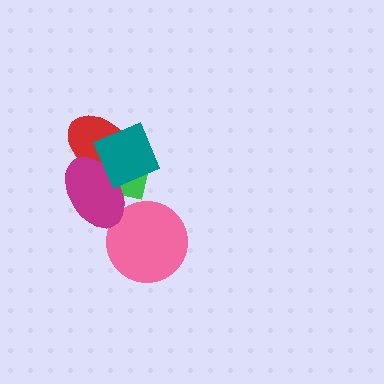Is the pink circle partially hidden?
No, no other shape covers it.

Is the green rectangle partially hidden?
Yes, it is partially covered by another shape.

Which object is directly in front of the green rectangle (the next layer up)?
The red ellipse is directly in front of the green rectangle.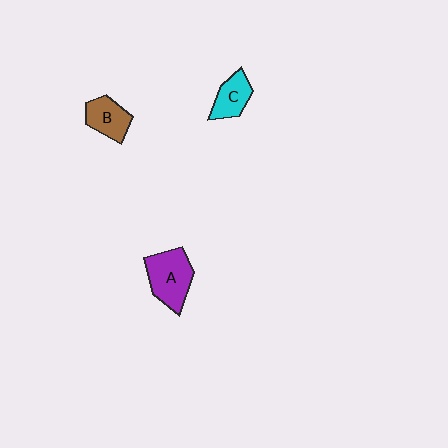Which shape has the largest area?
Shape A (purple).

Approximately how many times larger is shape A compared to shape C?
Approximately 1.6 times.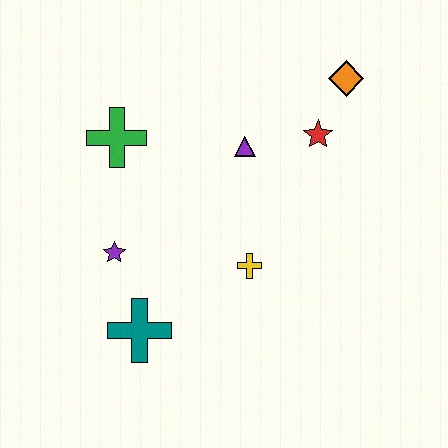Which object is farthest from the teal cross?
The orange diamond is farthest from the teal cross.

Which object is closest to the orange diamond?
The red star is closest to the orange diamond.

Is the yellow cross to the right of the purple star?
Yes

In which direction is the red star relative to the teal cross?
The red star is above the teal cross.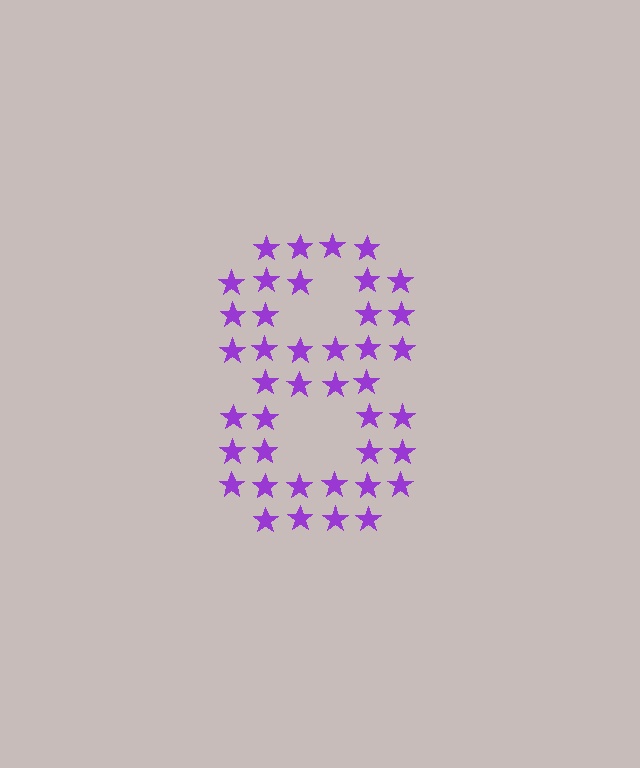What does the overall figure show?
The overall figure shows the digit 8.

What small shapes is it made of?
It is made of small stars.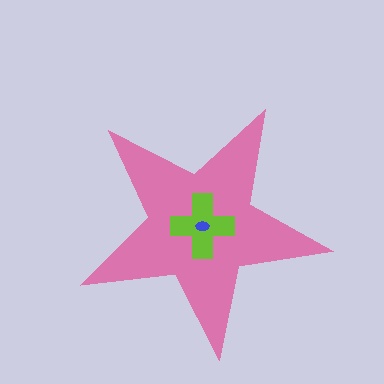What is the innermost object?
The blue ellipse.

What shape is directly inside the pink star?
The lime cross.